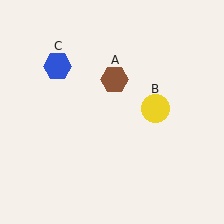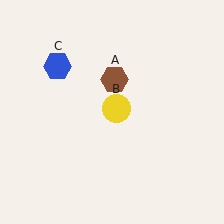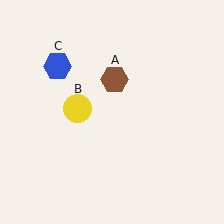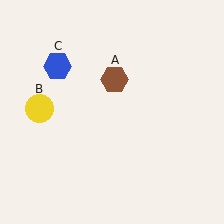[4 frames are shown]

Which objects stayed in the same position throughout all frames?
Brown hexagon (object A) and blue hexagon (object C) remained stationary.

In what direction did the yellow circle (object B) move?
The yellow circle (object B) moved left.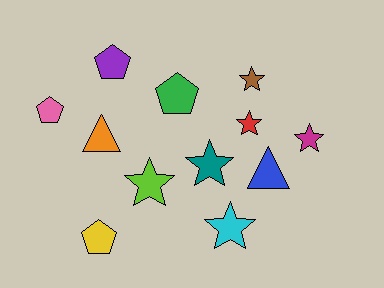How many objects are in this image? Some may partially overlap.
There are 12 objects.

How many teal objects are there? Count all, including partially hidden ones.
There is 1 teal object.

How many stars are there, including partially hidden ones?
There are 6 stars.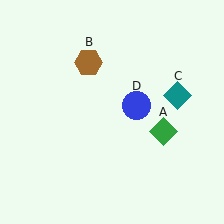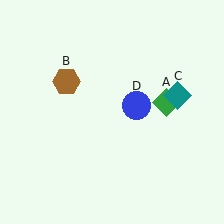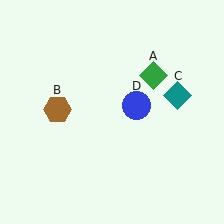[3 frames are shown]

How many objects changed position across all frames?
2 objects changed position: green diamond (object A), brown hexagon (object B).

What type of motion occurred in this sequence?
The green diamond (object A), brown hexagon (object B) rotated counterclockwise around the center of the scene.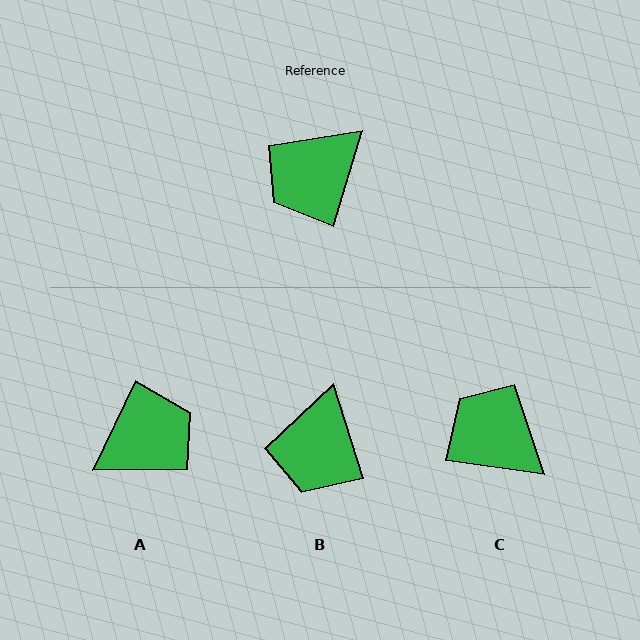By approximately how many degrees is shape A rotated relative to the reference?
Approximately 171 degrees counter-clockwise.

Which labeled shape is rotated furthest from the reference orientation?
A, about 171 degrees away.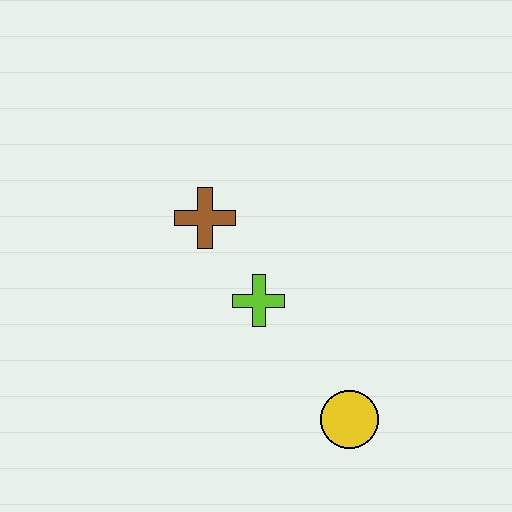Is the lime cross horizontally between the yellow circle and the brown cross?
Yes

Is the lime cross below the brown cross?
Yes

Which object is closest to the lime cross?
The brown cross is closest to the lime cross.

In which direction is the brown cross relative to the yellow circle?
The brown cross is above the yellow circle.